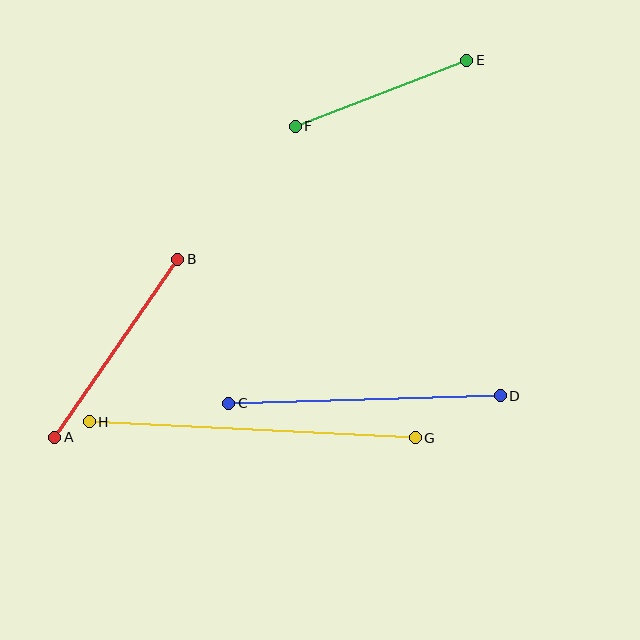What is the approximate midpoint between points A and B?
The midpoint is at approximately (116, 348) pixels.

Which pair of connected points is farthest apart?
Points G and H are farthest apart.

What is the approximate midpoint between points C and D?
The midpoint is at approximately (364, 399) pixels.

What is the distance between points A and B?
The distance is approximately 216 pixels.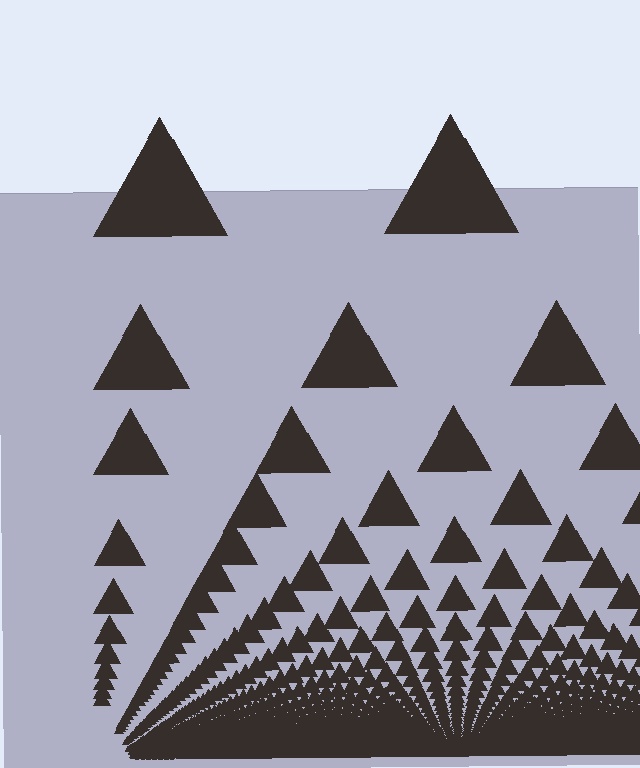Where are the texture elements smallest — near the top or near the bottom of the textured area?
Near the bottom.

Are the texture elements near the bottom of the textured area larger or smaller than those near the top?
Smaller. The gradient is inverted — elements near the bottom are smaller and denser.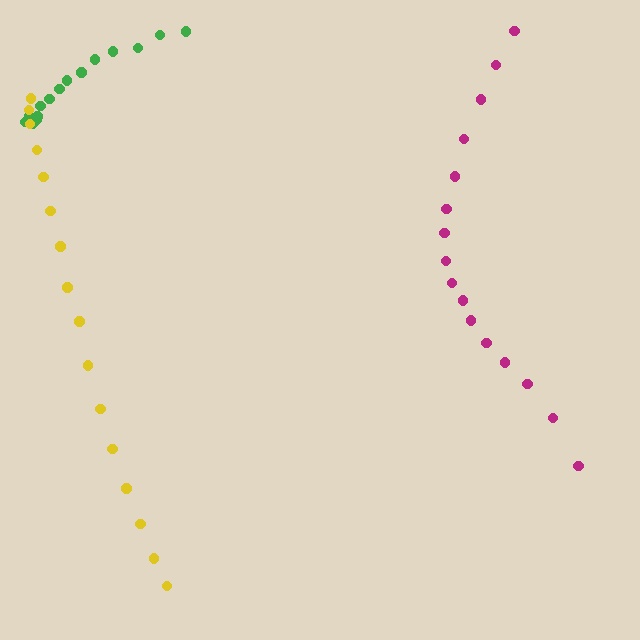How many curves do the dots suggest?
There are 3 distinct paths.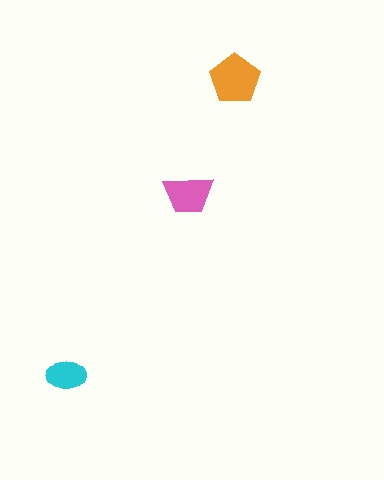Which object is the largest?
The orange pentagon.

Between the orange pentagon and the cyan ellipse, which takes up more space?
The orange pentagon.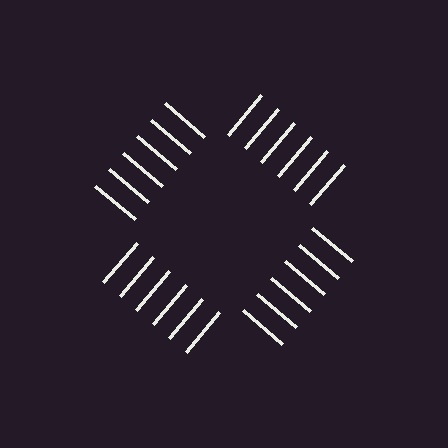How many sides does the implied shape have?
4 sides — the line-ends trace a square.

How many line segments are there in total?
24 — 6 along each of the 4 edges.